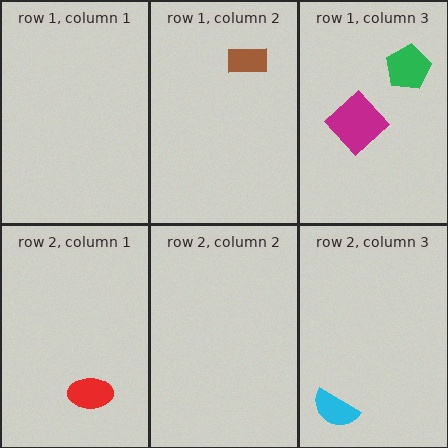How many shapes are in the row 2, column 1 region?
1.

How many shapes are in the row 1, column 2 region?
1.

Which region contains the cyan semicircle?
The row 2, column 3 region.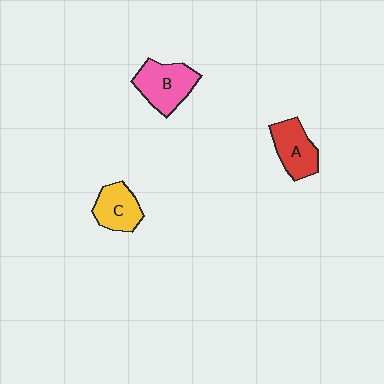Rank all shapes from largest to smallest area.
From largest to smallest: B (pink), A (red), C (yellow).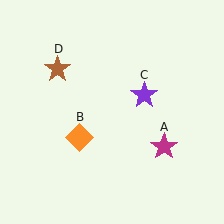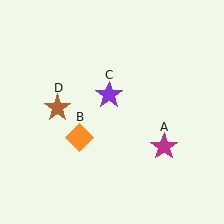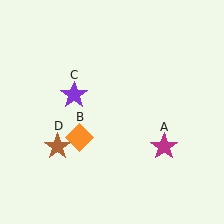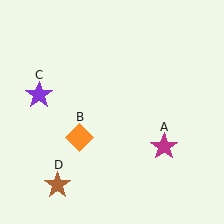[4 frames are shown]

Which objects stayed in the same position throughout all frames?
Magenta star (object A) and orange diamond (object B) remained stationary.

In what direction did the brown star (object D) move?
The brown star (object D) moved down.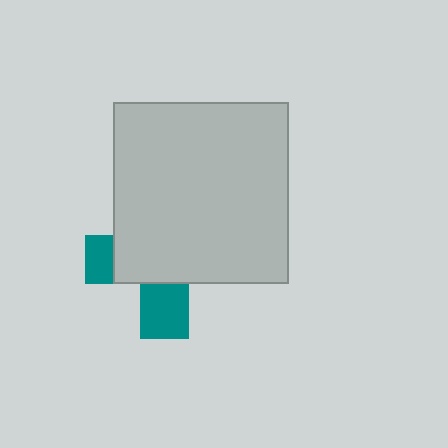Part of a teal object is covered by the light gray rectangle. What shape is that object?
It is a cross.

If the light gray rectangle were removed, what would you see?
You would see the complete teal cross.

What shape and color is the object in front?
The object in front is a light gray rectangle.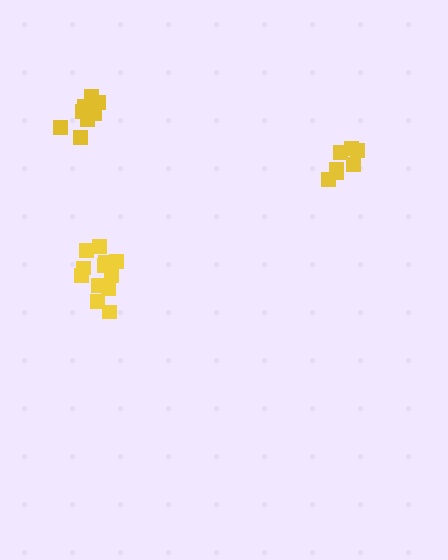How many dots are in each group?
Group 1: 12 dots, Group 2: 7 dots, Group 3: 8 dots (27 total).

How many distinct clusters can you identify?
There are 3 distinct clusters.